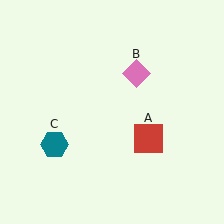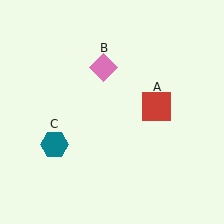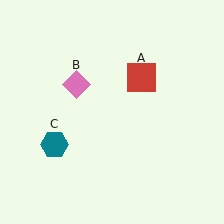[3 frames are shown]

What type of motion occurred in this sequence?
The red square (object A), pink diamond (object B) rotated counterclockwise around the center of the scene.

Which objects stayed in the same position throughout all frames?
Teal hexagon (object C) remained stationary.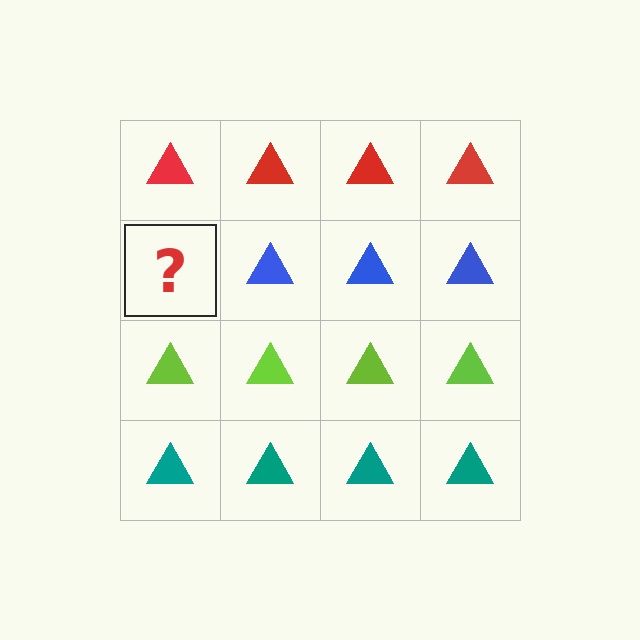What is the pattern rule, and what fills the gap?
The rule is that each row has a consistent color. The gap should be filled with a blue triangle.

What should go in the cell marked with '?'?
The missing cell should contain a blue triangle.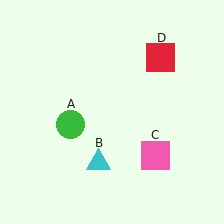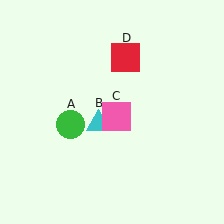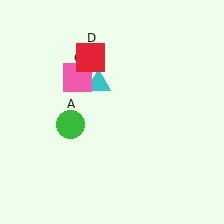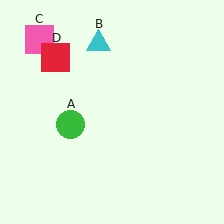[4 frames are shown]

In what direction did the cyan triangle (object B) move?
The cyan triangle (object B) moved up.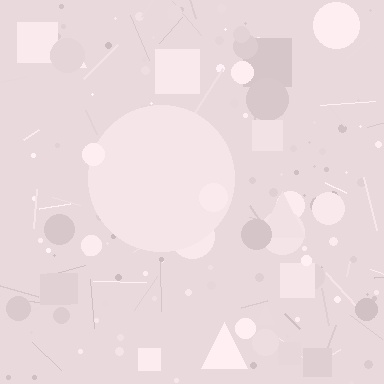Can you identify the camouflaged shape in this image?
The camouflaged shape is a circle.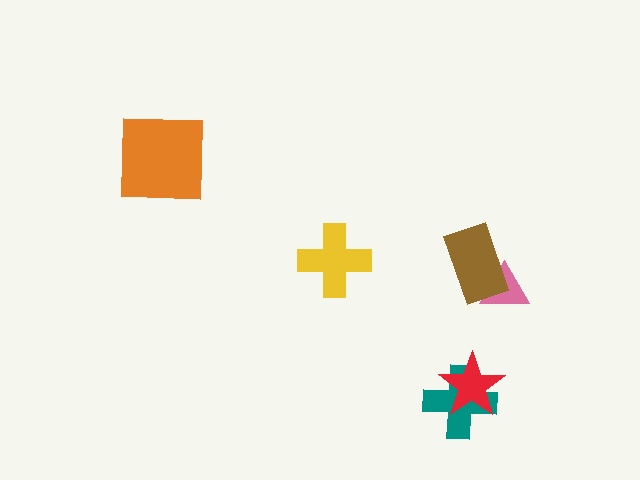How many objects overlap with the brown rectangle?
1 object overlaps with the brown rectangle.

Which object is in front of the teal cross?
The red star is in front of the teal cross.